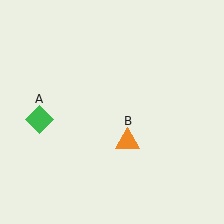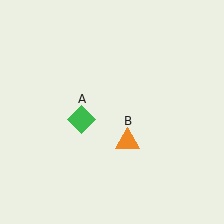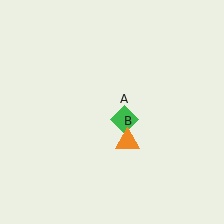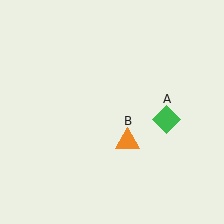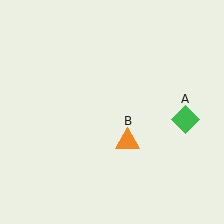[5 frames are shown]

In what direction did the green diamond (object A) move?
The green diamond (object A) moved right.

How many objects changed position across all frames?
1 object changed position: green diamond (object A).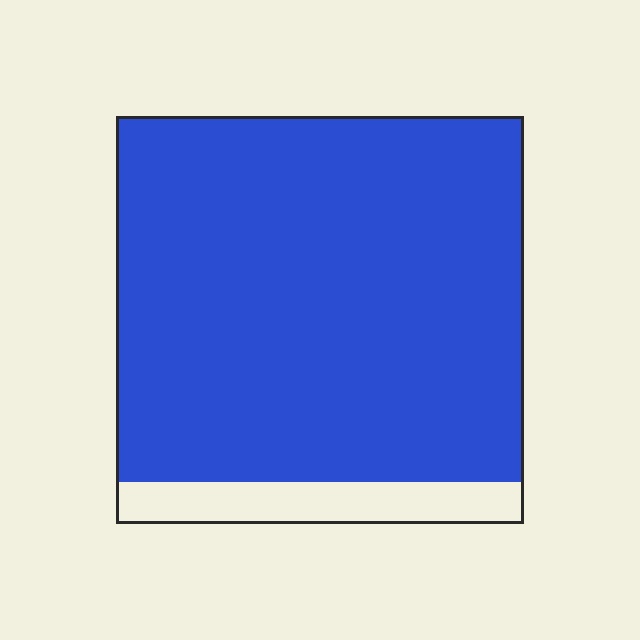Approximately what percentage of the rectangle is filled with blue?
Approximately 90%.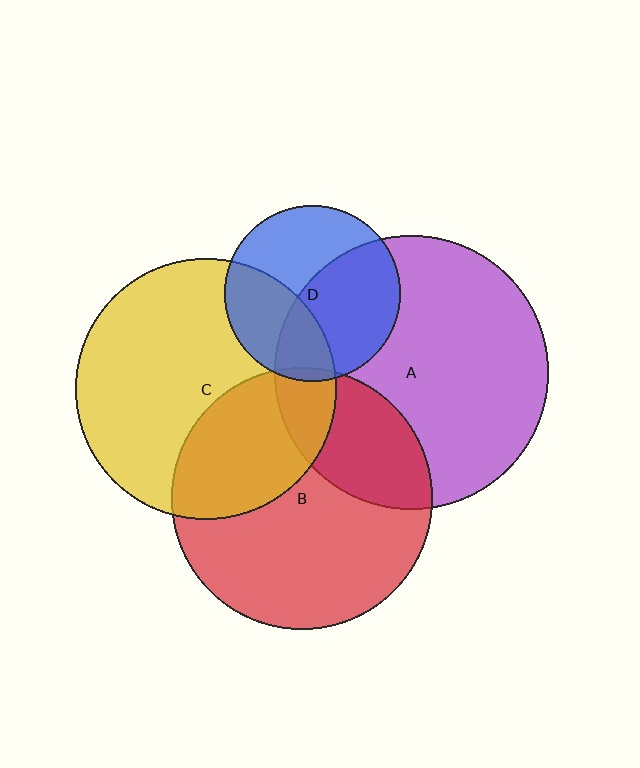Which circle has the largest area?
Circle A (purple).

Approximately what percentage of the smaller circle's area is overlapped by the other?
Approximately 15%.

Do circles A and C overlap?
Yes.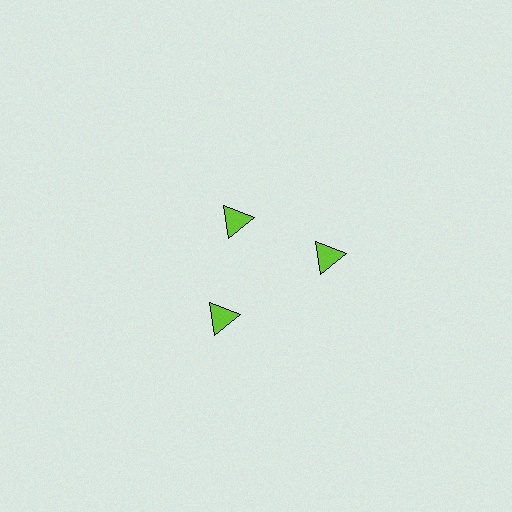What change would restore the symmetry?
The symmetry would be restored by moving it outward, back onto the ring so that all 3 triangles sit at equal angles and equal distance from the center.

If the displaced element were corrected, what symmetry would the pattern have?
It would have 3-fold rotational symmetry — the pattern would map onto itself every 120 degrees.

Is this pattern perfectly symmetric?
No. The 3 lime triangles are arranged in a ring, but one element near the 11 o'clock position is pulled inward toward the center, breaking the 3-fold rotational symmetry.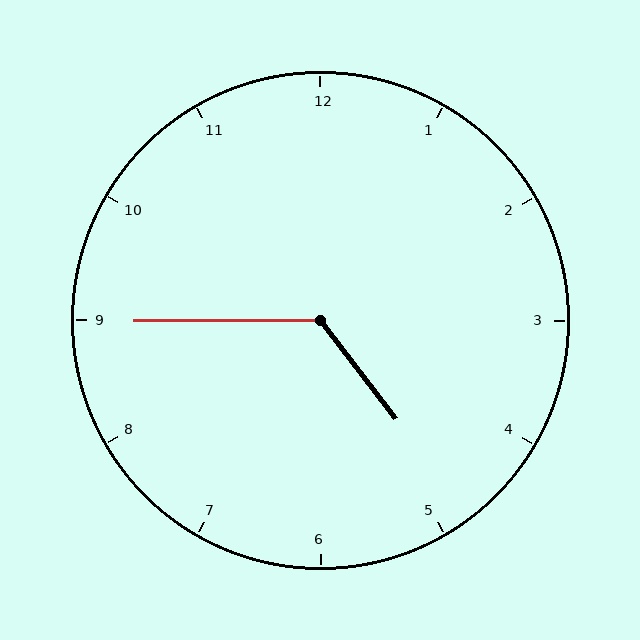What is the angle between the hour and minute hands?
Approximately 128 degrees.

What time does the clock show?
4:45.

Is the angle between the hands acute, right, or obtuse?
It is obtuse.